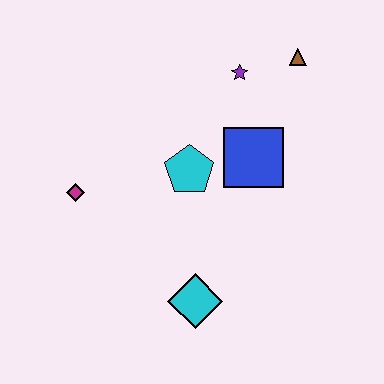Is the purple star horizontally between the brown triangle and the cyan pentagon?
Yes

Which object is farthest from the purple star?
The cyan diamond is farthest from the purple star.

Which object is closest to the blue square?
The cyan pentagon is closest to the blue square.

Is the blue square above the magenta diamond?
Yes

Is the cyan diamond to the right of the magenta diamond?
Yes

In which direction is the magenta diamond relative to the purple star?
The magenta diamond is to the left of the purple star.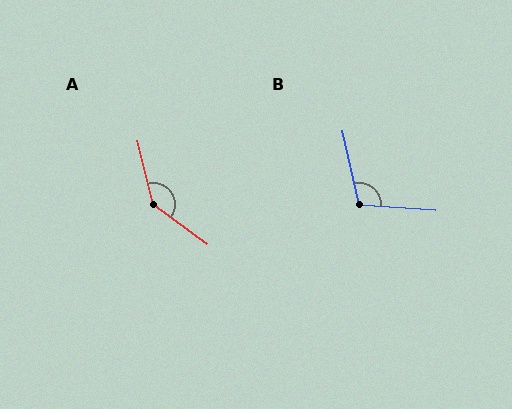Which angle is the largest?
A, at approximately 139 degrees.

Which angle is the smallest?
B, at approximately 106 degrees.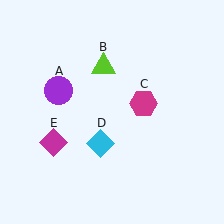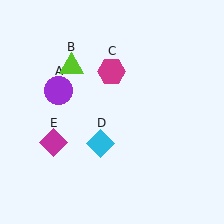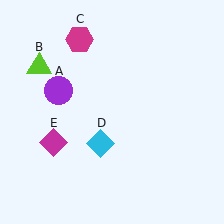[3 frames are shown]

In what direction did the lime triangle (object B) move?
The lime triangle (object B) moved left.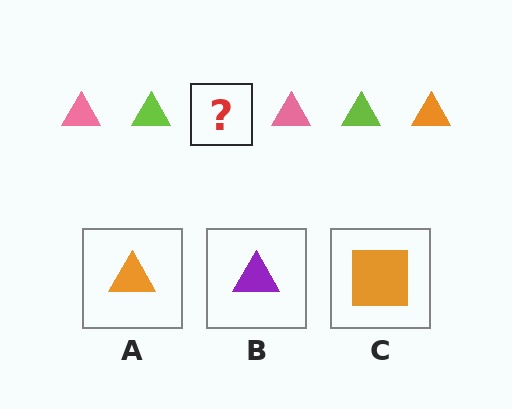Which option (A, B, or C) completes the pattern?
A.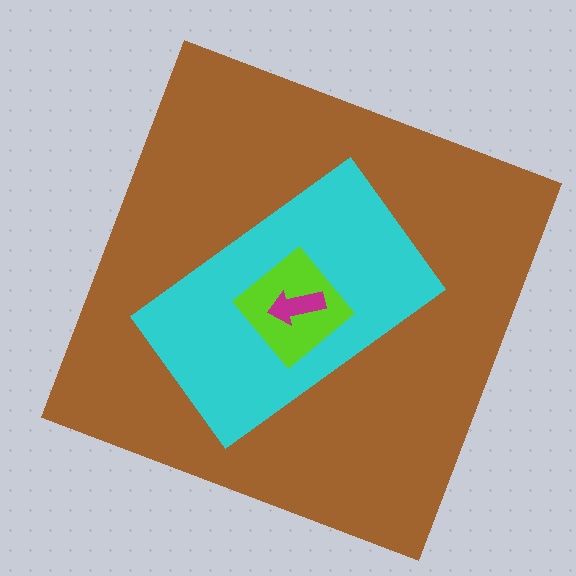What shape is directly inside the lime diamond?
The magenta arrow.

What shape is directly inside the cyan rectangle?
The lime diamond.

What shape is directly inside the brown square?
The cyan rectangle.